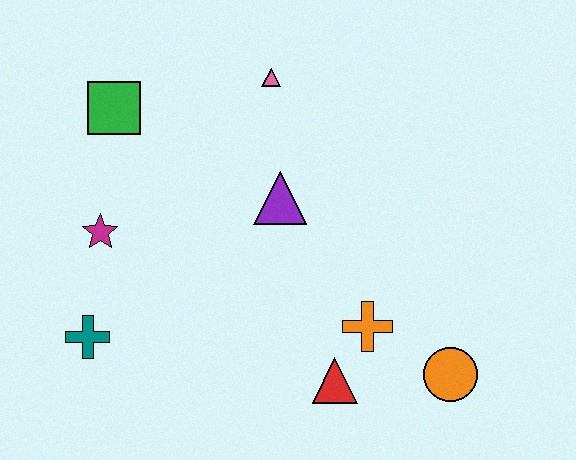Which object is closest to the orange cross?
The red triangle is closest to the orange cross.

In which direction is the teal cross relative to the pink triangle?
The teal cross is below the pink triangle.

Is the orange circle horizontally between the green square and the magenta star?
No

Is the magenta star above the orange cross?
Yes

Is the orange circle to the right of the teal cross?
Yes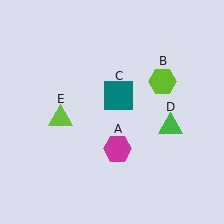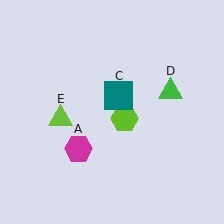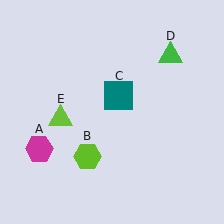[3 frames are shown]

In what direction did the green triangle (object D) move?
The green triangle (object D) moved up.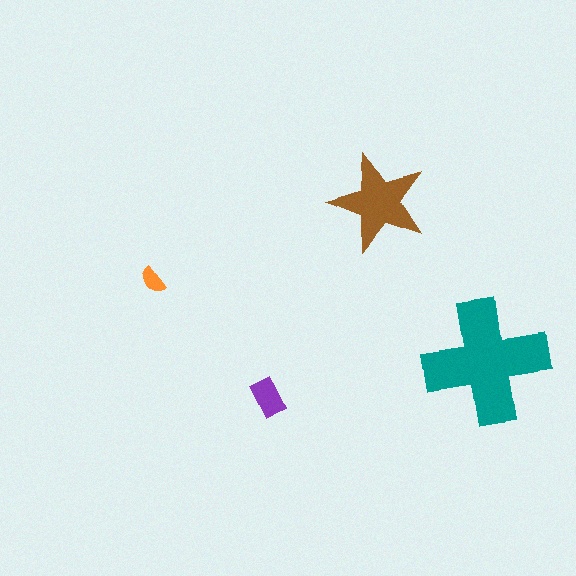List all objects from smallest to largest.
The orange semicircle, the purple rectangle, the brown star, the teal cross.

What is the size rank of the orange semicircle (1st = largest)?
4th.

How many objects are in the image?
There are 4 objects in the image.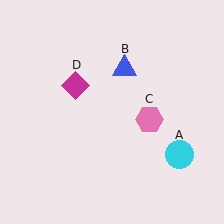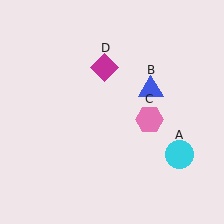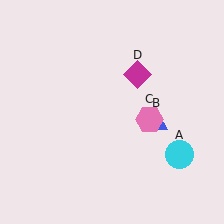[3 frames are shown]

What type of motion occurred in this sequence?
The blue triangle (object B), magenta diamond (object D) rotated clockwise around the center of the scene.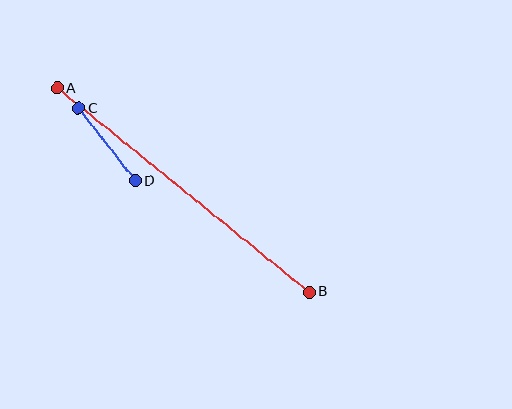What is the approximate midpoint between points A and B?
The midpoint is at approximately (183, 190) pixels.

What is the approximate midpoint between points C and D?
The midpoint is at approximately (107, 144) pixels.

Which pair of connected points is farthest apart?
Points A and B are farthest apart.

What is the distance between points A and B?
The distance is approximately 324 pixels.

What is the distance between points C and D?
The distance is approximately 92 pixels.